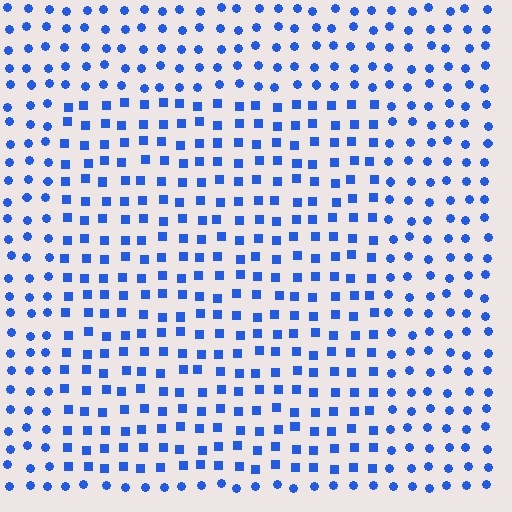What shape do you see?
I see a rectangle.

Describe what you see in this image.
The image is filled with small blue elements arranged in a uniform grid. A rectangle-shaped region contains squares, while the surrounding area contains circles. The boundary is defined purely by the change in element shape.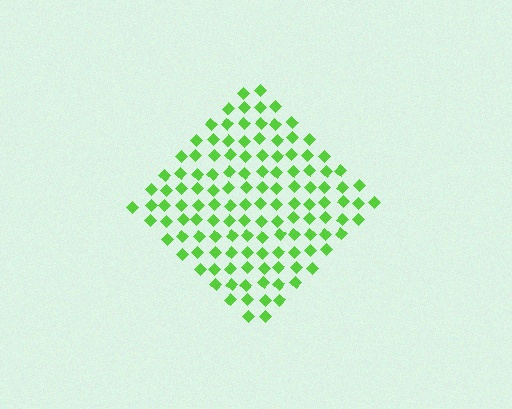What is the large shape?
The large shape is a diamond.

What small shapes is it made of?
It is made of small diamonds.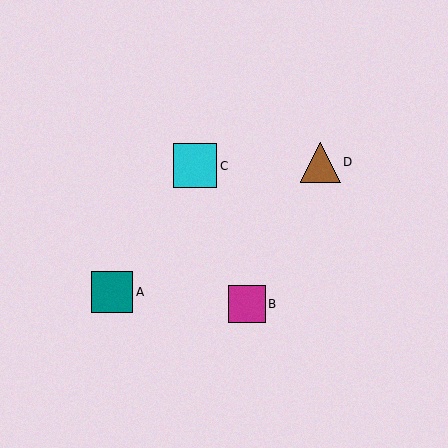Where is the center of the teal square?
The center of the teal square is at (112, 292).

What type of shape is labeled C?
Shape C is a cyan square.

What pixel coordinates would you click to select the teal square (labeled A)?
Click at (112, 292) to select the teal square A.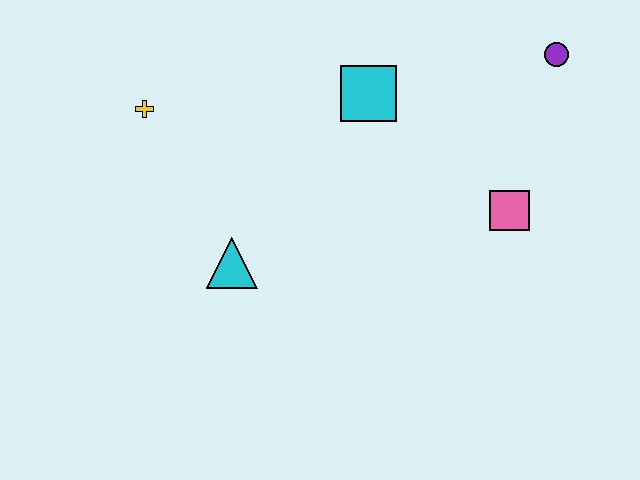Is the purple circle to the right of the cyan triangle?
Yes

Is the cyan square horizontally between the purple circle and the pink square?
No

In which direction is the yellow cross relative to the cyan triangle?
The yellow cross is above the cyan triangle.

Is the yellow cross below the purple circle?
Yes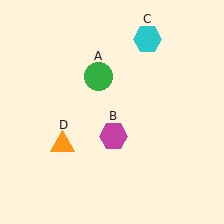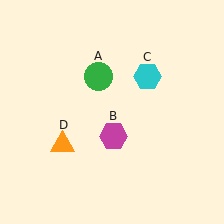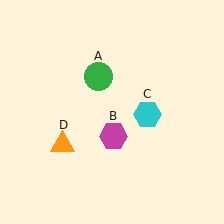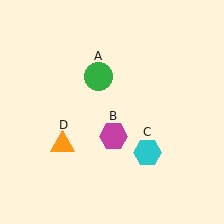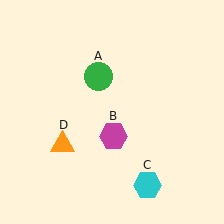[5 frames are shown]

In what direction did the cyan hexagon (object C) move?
The cyan hexagon (object C) moved down.